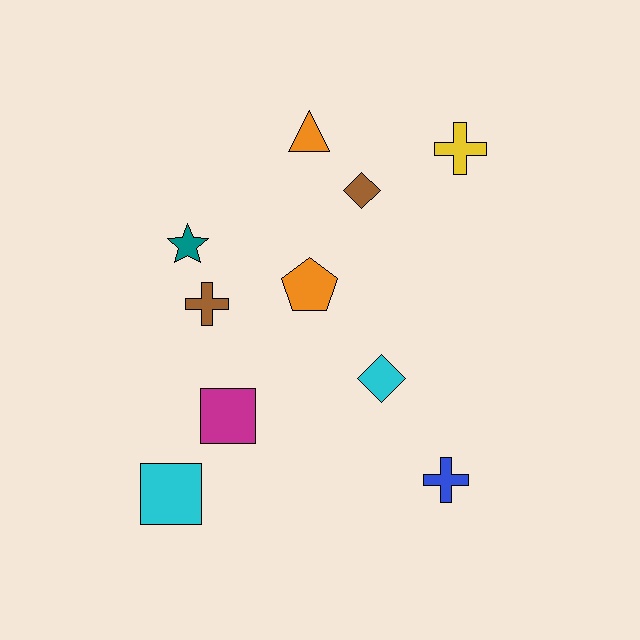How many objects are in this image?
There are 10 objects.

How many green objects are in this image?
There are no green objects.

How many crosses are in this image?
There are 3 crosses.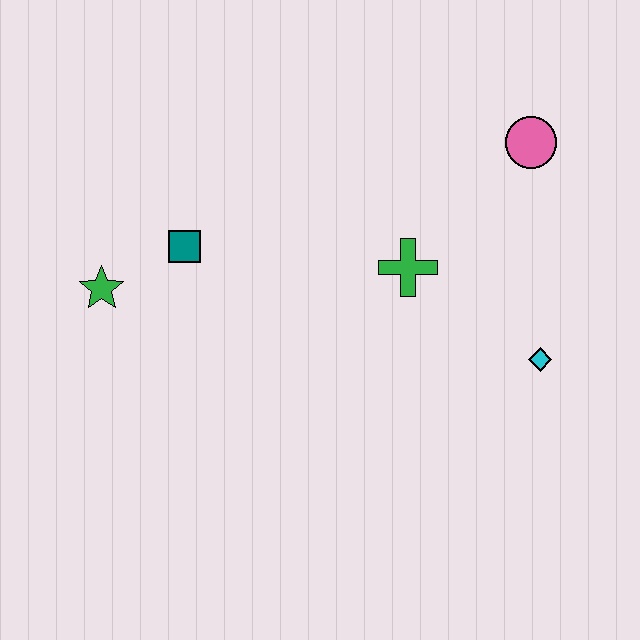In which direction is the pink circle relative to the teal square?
The pink circle is to the right of the teal square.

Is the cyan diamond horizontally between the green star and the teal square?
No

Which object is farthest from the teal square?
The cyan diamond is farthest from the teal square.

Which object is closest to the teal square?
The green star is closest to the teal square.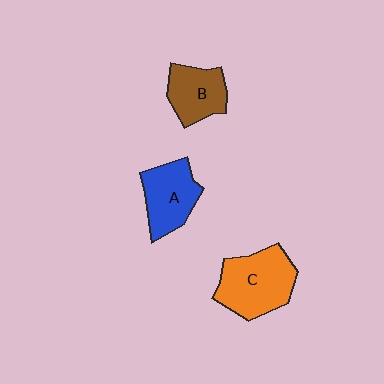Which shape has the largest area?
Shape C (orange).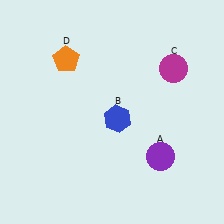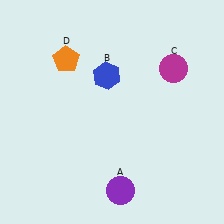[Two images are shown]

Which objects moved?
The objects that moved are: the purple circle (A), the blue hexagon (B).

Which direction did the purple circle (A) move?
The purple circle (A) moved left.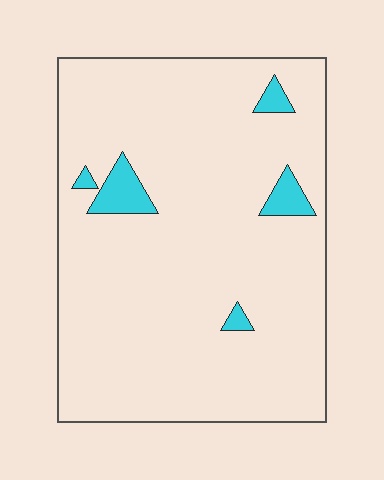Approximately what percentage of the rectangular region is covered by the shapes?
Approximately 5%.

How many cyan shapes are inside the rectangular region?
5.